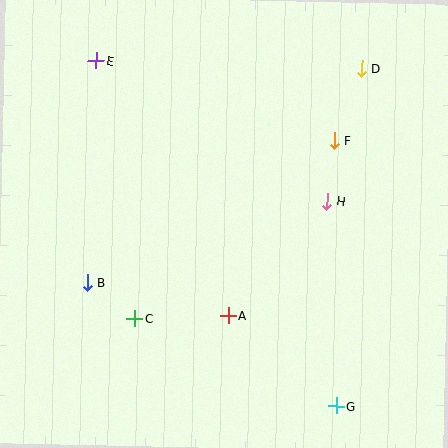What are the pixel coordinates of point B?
Point B is at (87, 283).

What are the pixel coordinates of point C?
Point C is at (135, 319).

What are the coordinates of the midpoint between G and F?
The midpoint between G and F is at (335, 273).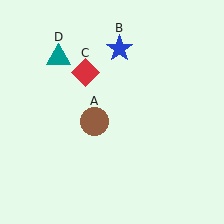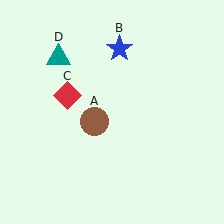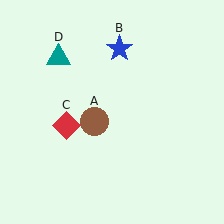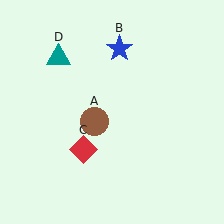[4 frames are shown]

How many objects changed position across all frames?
1 object changed position: red diamond (object C).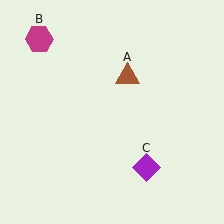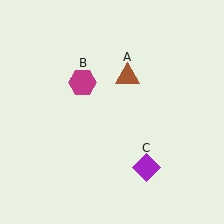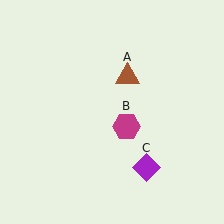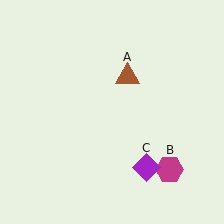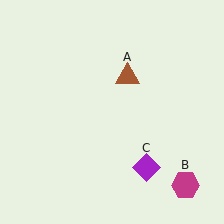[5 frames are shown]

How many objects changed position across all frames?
1 object changed position: magenta hexagon (object B).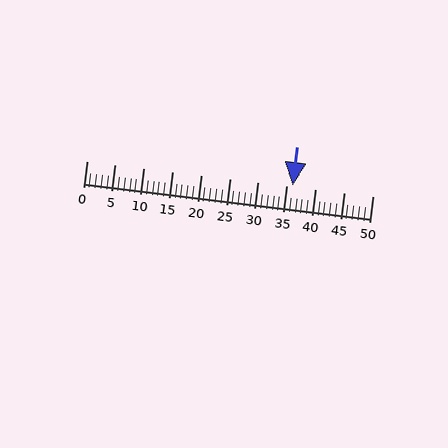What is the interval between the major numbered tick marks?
The major tick marks are spaced 5 units apart.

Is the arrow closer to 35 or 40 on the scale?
The arrow is closer to 35.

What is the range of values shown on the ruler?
The ruler shows values from 0 to 50.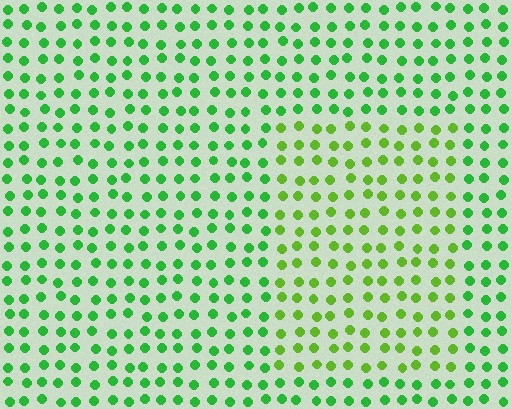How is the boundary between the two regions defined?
The boundary is defined purely by a slight shift in hue (about 30 degrees). Spacing, size, and orientation are identical on both sides.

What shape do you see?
I see a rectangle.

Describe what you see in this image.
The image is filled with small green elements in a uniform arrangement. A rectangle-shaped region is visible where the elements are tinted to a slightly different hue, forming a subtle color boundary.